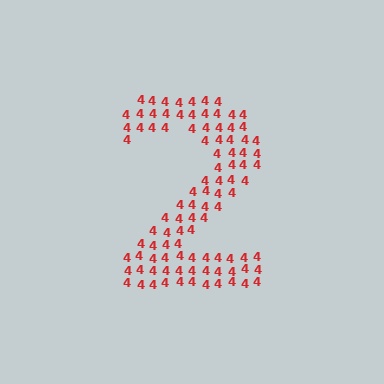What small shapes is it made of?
It is made of small digit 4's.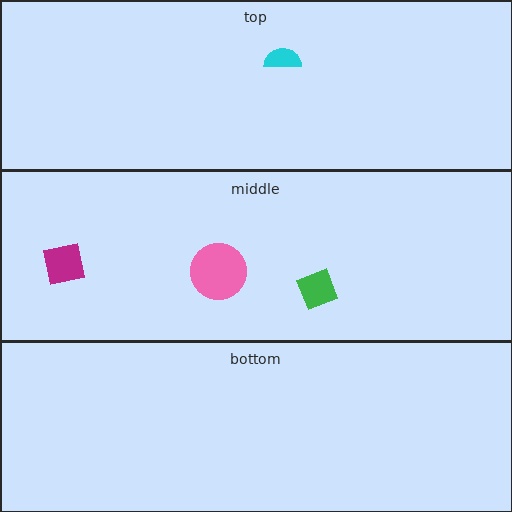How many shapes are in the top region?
1.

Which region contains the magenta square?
The middle region.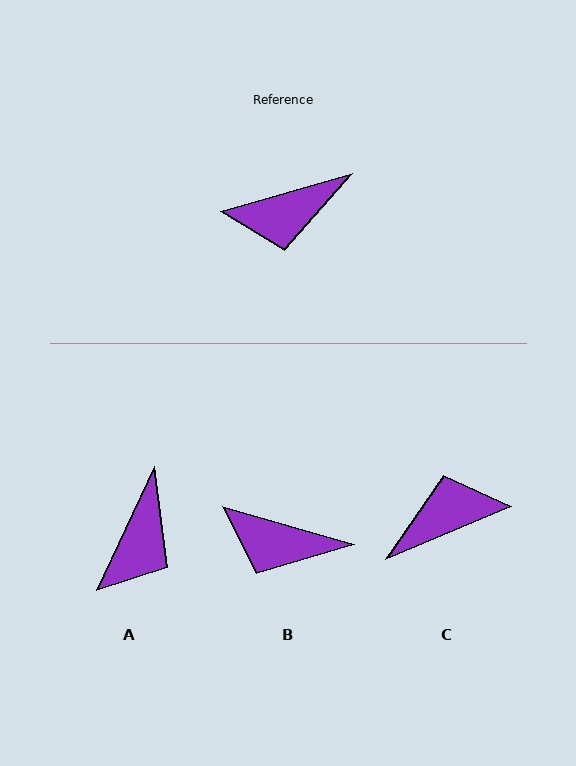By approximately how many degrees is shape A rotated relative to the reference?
Approximately 49 degrees counter-clockwise.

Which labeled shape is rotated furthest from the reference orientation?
C, about 173 degrees away.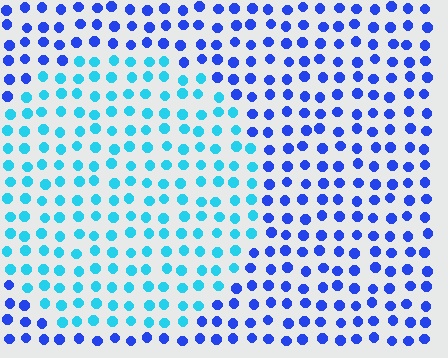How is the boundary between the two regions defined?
The boundary is defined purely by a slight shift in hue (about 43 degrees). Spacing, size, and orientation are identical on both sides.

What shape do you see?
I see a circle.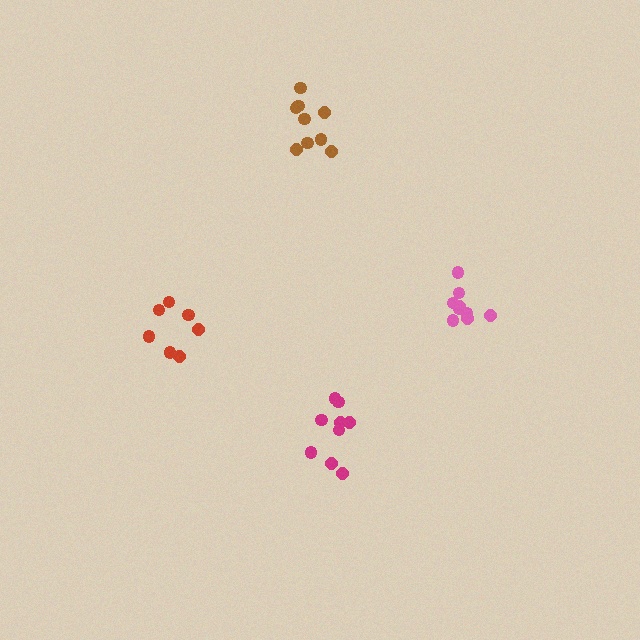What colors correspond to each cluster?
The clusters are colored: red, pink, brown, magenta.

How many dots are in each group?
Group 1: 7 dots, Group 2: 9 dots, Group 3: 9 dots, Group 4: 9 dots (34 total).